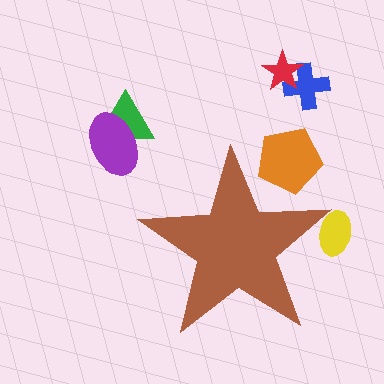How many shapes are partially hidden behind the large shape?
2 shapes are partially hidden.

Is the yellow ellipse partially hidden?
Yes, the yellow ellipse is partially hidden behind the brown star.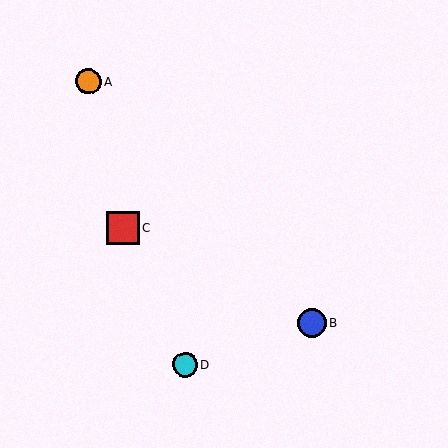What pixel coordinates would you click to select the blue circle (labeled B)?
Click at (312, 323) to select the blue circle B.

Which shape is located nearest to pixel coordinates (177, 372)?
The cyan circle (labeled D) at (185, 364) is nearest to that location.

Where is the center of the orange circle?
The center of the orange circle is at (88, 81).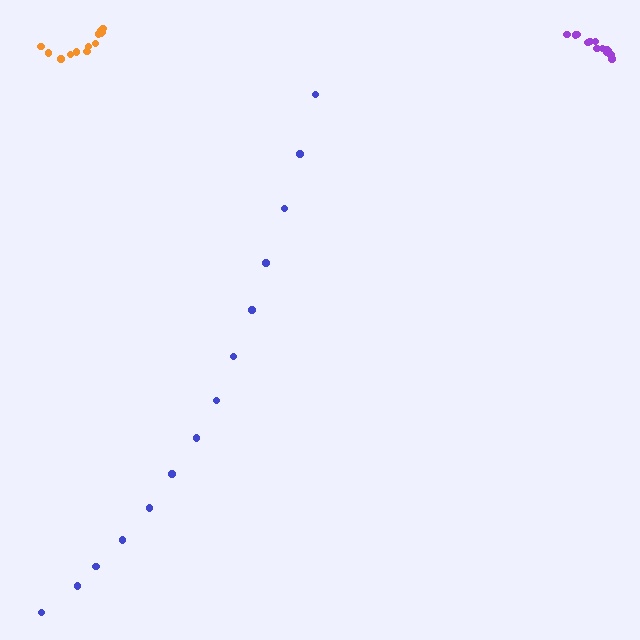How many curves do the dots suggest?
There are 3 distinct paths.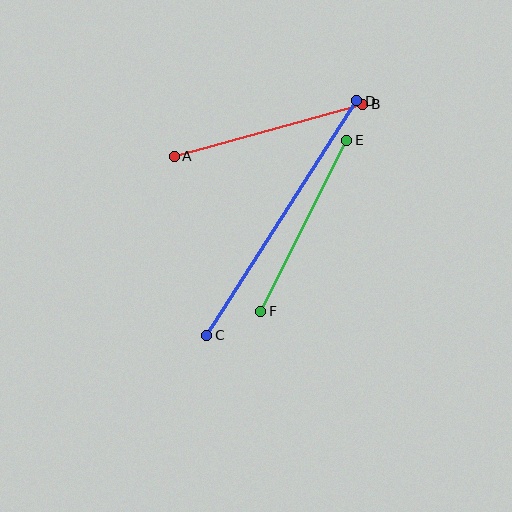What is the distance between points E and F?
The distance is approximately 191 pixels.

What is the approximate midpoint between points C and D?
The midpoint is at approximately (282, 218) pixels.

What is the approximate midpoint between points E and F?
The midpoint is at approximately (304, 226) pixels.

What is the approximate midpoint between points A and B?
The midpoint is at approximately (269, 130) pixels.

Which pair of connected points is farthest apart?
Points C and D are farthest apart.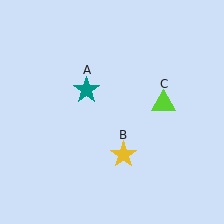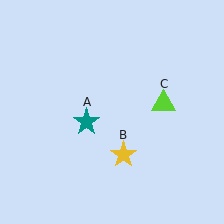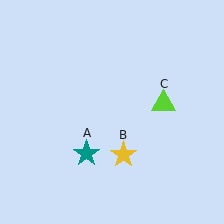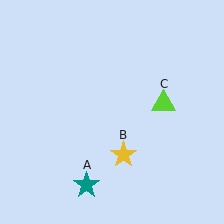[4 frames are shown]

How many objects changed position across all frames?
1 object changed position: teal star (object A).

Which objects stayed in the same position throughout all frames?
Yellow star (object B) and lime triangle (object C) remained stationary.